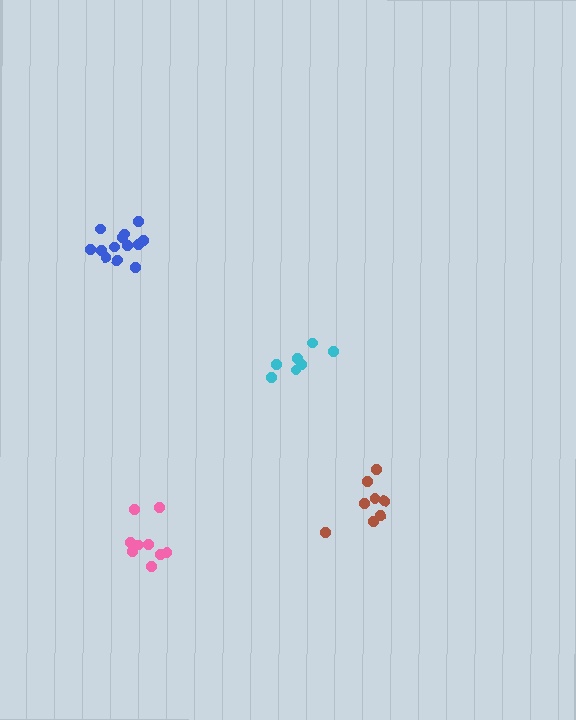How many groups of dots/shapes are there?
There are 4 groups.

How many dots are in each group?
Group 1: 7 dots, Group 2: 13 dots, Group 3: 9 dots, Group 4: 8 dots (37 total).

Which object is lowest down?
The pink cluster is bottommost.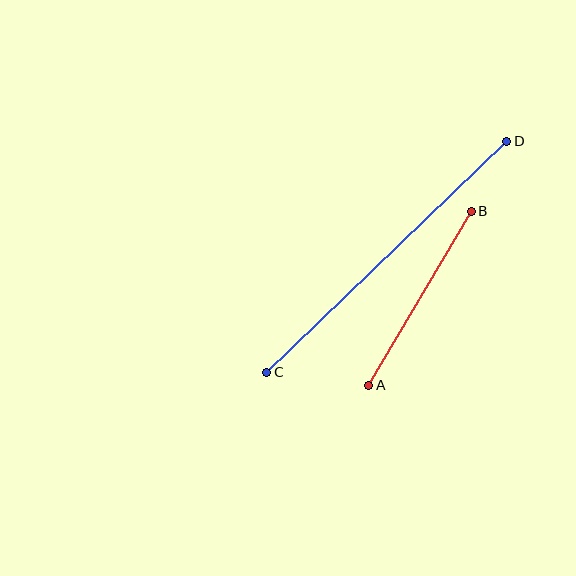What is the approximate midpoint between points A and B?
The midpoint is at approximately (420, 298) pixels.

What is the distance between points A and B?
The distance is approximately 202 pixels.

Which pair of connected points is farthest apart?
Points C and D are farthest apart.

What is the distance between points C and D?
The distance is approximately 333 pixels.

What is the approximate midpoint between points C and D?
The midpoint is at approximately (387, 257) pixels.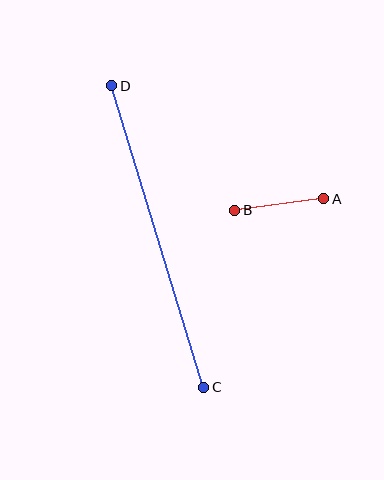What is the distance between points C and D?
The distance is approximately 315 pixels.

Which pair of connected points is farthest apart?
Points C and D are farthest apart.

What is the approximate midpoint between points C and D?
The midpoint is at approximately (158, 237) pixels.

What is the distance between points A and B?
The distance is approximately 90 pixels.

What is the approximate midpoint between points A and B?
The midpoint is at approximately (279, 205) pixels.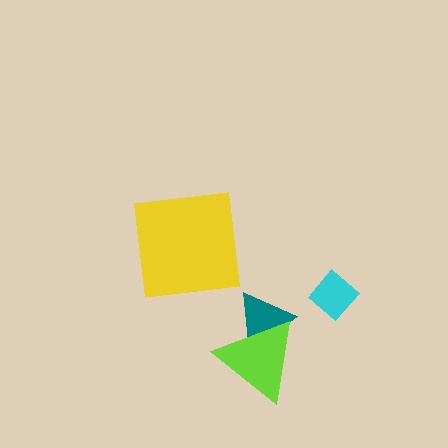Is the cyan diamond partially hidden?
No, no other shape covers it.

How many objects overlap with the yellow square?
0 objects overlap with the yellow square.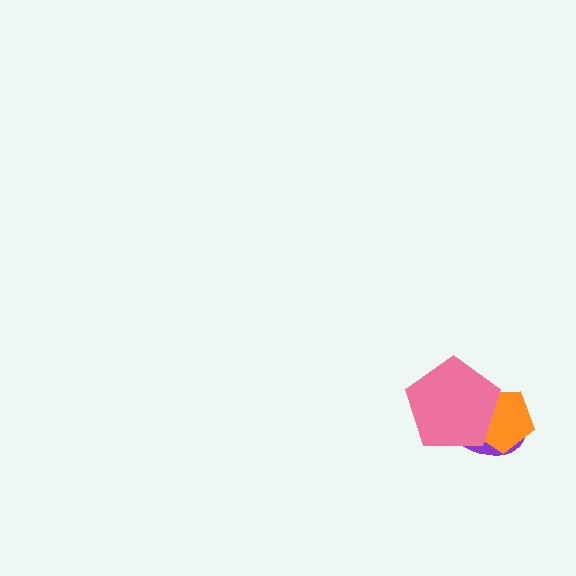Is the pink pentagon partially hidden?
No, no other shape covers it.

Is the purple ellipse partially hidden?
Yes, it is partially covered by another shape.